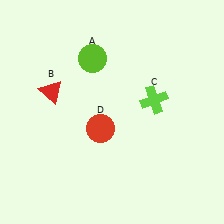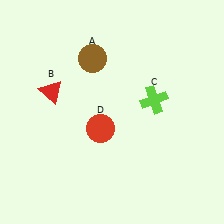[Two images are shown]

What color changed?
The circle (A) changed from lime in Image 1 to brown in Image 2.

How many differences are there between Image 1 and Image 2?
There is 1 difference between the two images.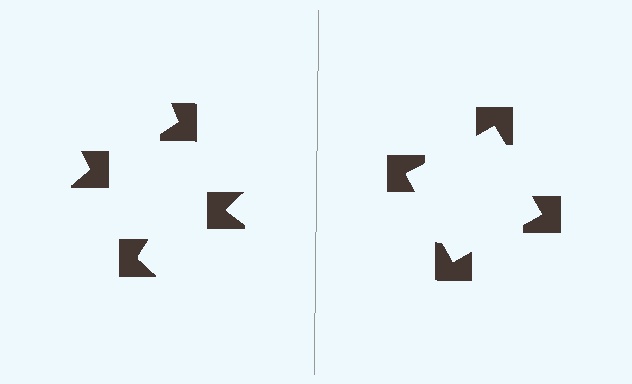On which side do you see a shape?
An illusory square appears on the right side. On the left side the wedge cuts are rotated, so no coherent shape forms.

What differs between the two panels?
The notched squares are positioned identically on both sides; only the wedge orientations differ. On the right they align to a square; on the left they are misaligned.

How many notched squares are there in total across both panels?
8 — 4 on each side.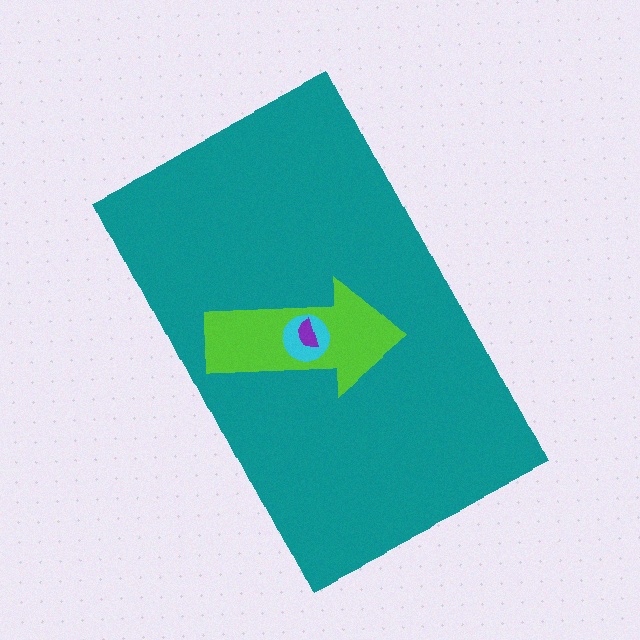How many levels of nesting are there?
4.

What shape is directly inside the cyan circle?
The purple semicircle.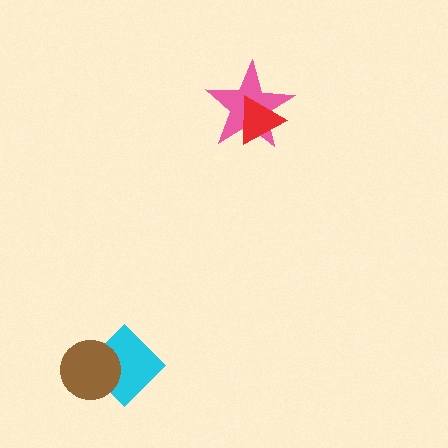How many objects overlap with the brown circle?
1 object overlaps with the brown circle.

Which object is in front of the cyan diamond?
The brown circle is in front of the cyan diamond.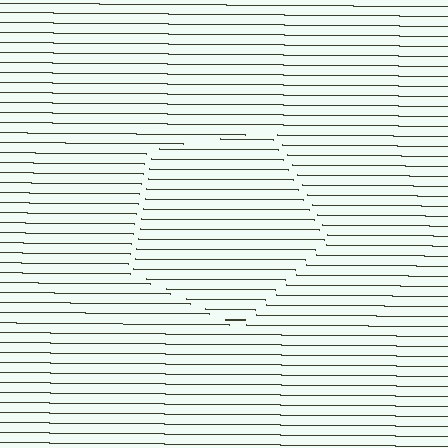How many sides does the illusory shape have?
5 sides — the line-ends trace a pentagon.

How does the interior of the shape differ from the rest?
The interior of the shape contains the same grating, shifted by half a period — the contour is defined by the phase discontinuity where line-ends from the inner and outer gratings abut.